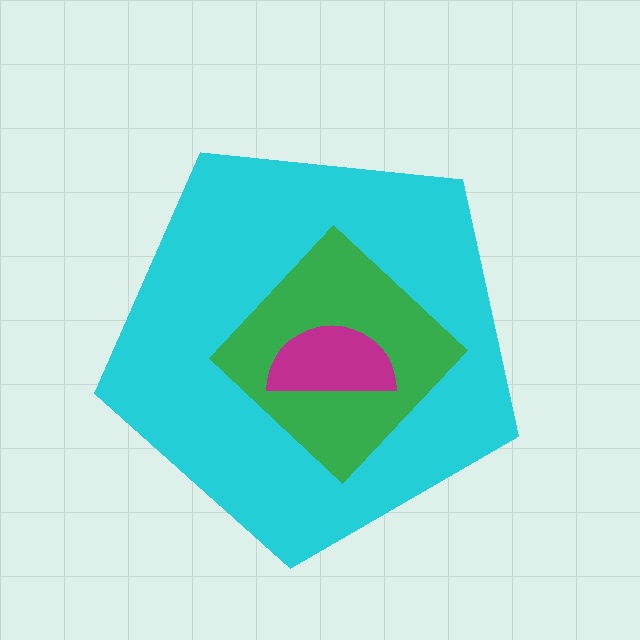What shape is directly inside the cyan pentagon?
The green diamond.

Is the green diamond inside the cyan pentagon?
Yes.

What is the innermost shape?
The magenta semicircle.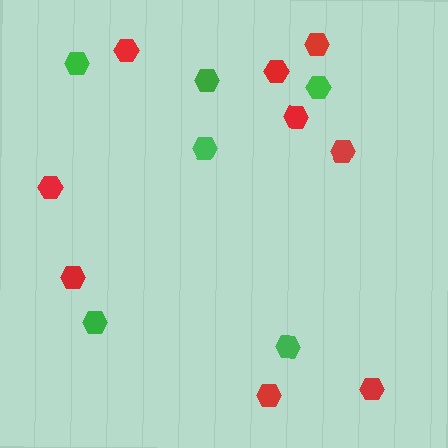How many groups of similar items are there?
There are 2 groups: one group of red hexagons (9) and one group of green hexagons (6).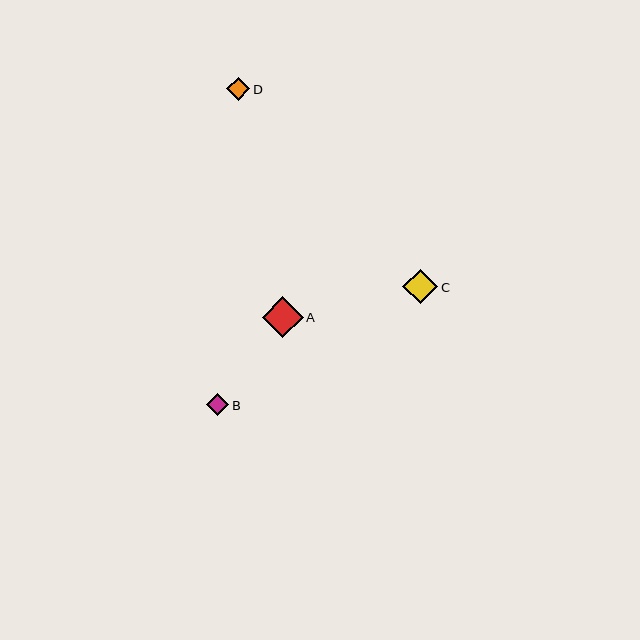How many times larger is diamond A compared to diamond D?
Diamond A is approximately 1.8 times the size of diamond D.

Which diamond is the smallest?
Diamond B is the smallest with a size of approximately 22 pixels.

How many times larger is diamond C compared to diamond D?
Diamond C is approximately 1.5 times the size of diamond D.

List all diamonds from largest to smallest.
From largest to smallest: A, C, D, B.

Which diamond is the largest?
Diamond A is the largest with a size of approximately 41 pixels.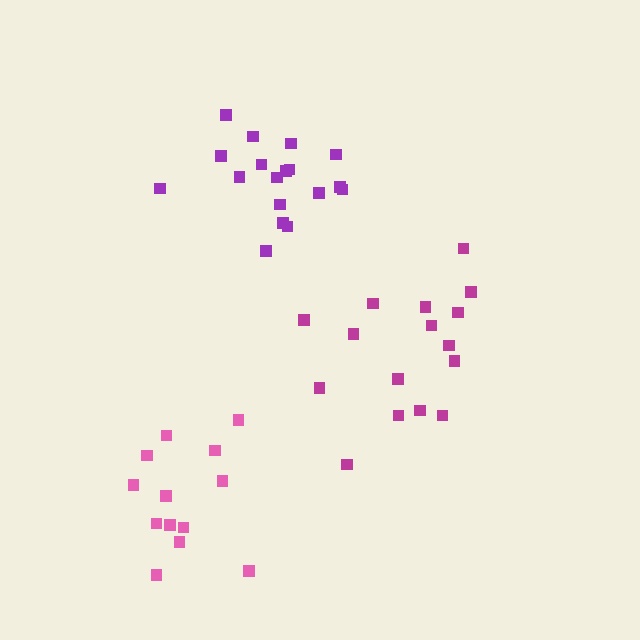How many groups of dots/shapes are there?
There are 3 groups.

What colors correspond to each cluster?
The clusters are colored: magenta, purple, pink.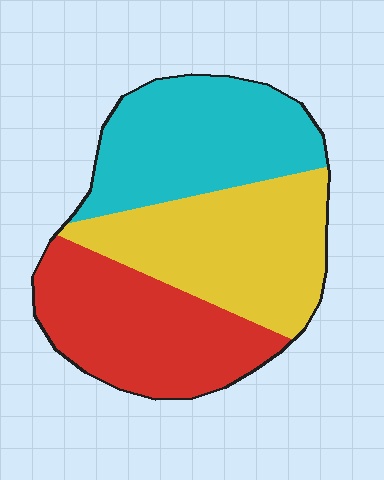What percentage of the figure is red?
Red takes up about one third (1/3) of the figure.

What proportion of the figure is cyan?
Cyan covers 32% of the figure.